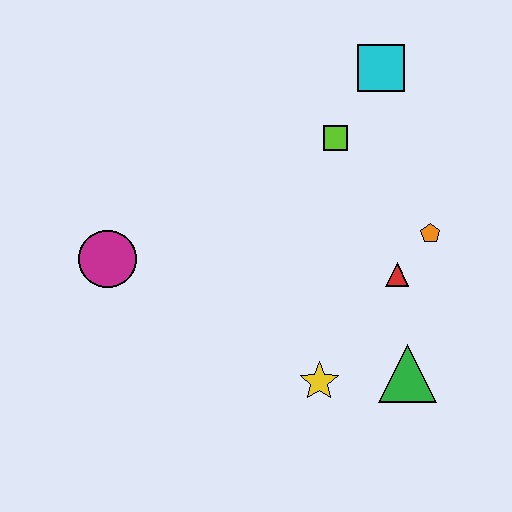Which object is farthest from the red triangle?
The magenta circle is farthest from the red triangle.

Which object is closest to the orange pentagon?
The red triangle is closest to the orange pentagon.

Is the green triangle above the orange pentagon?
No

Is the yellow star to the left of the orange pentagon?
Yes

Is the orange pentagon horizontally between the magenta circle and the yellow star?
No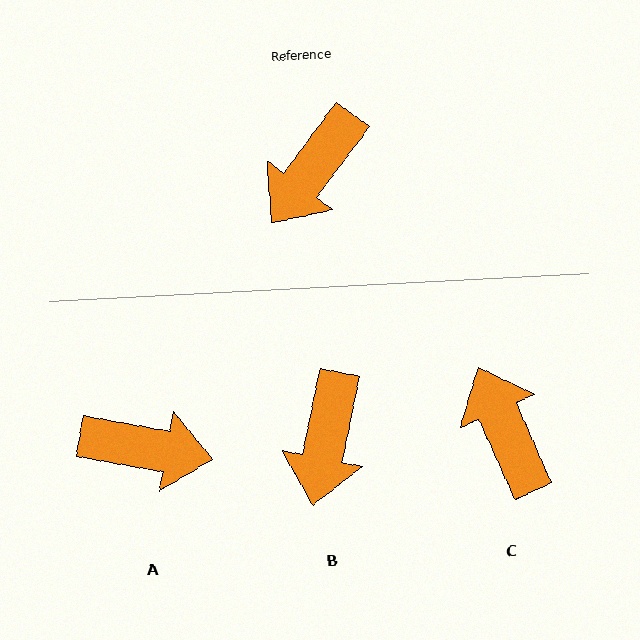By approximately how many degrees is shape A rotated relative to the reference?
Approximately 117 degrees counter-clockwise.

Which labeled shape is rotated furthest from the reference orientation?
C, about 119 degrees away.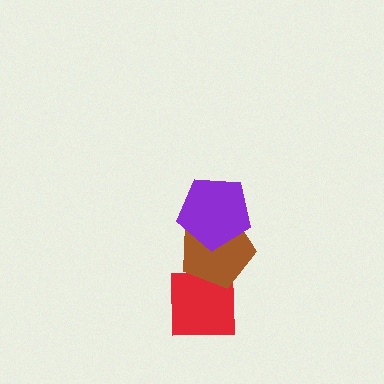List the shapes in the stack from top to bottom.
From top to bottom: the purple pentagon, the brown pentagon, the red square.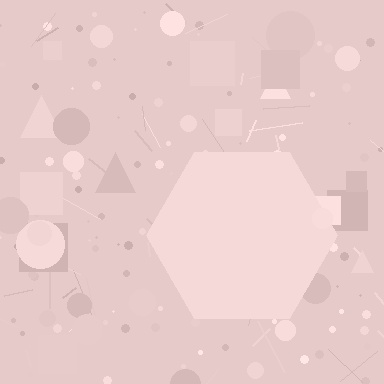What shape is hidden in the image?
A hexagon is hidden in the image.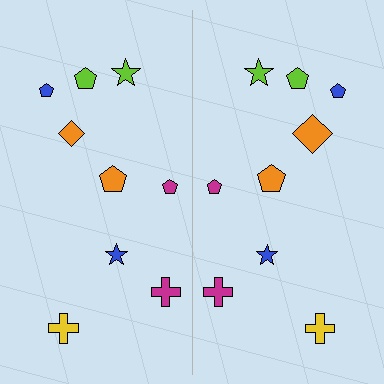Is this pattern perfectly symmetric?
No, the pattern is not perfectly symmetric. The orange diamond on the right side has a different size than its mirror counterpart.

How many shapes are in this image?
There are 18 shapes in this image.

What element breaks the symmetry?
The orange diamond on the right side has a different size than its mirror counterpart.